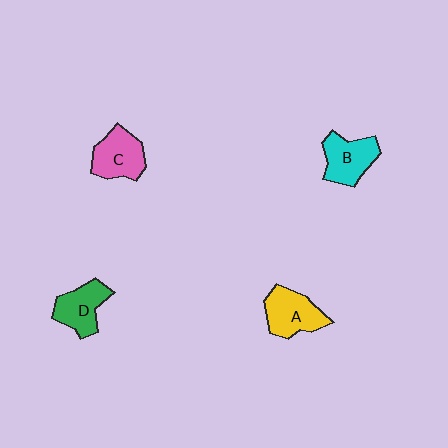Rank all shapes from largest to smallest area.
From largest to smallest: A (yellow), C (pink), B (cyan), D (green).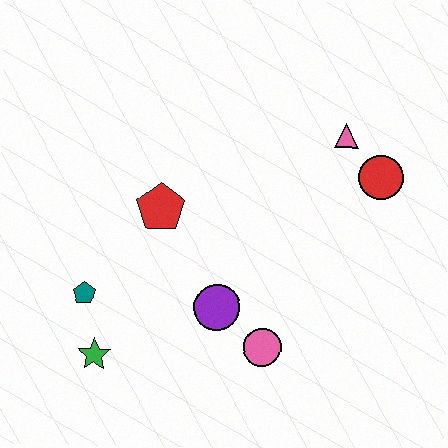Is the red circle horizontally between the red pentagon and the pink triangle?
No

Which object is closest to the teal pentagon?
The green star is closest to the teal pentagon.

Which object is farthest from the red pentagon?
The red circle is farthest from the red pentagon.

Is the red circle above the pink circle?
Yes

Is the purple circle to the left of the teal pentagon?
No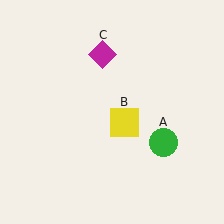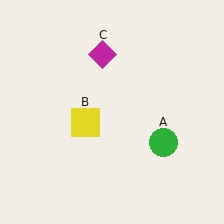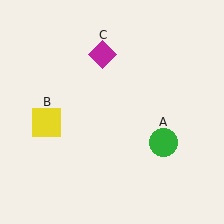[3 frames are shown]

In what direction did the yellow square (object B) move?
The yellow square (object B) moved left.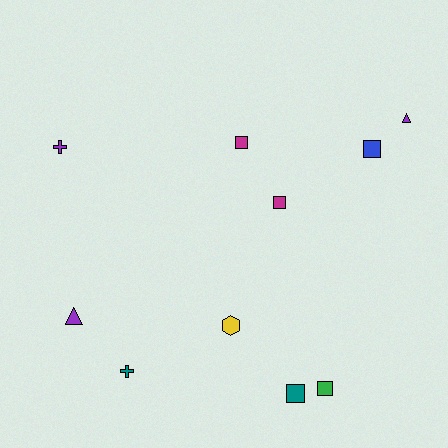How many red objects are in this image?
There are no red objects.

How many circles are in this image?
There are no circles.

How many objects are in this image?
There are 10 objects.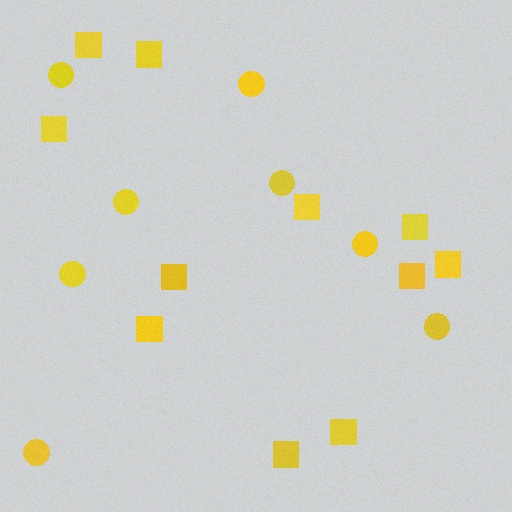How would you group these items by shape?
There are 2 groups: one group of circles (8) and one group of squares (11).